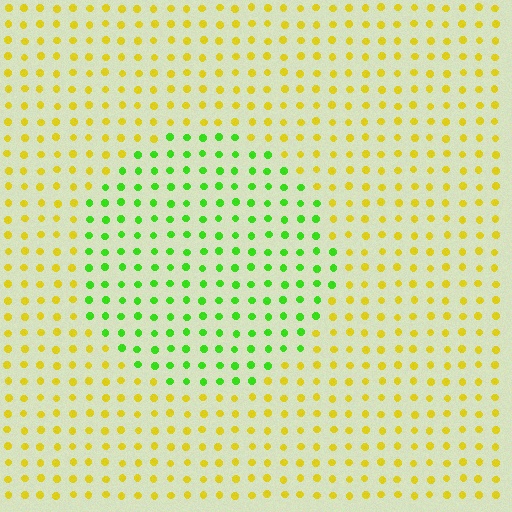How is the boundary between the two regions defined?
The boundary is defined purely by a slight shift in hue (about 56 degrees). Spacing, size, and orientation are identical on both sides.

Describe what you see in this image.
The image is filled with small yellow elements in a uniform arrangement. A circle-shaped region is visible where the elements are tinted to a slightly different hue, forming a subtle color boundary.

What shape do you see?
I see a circle.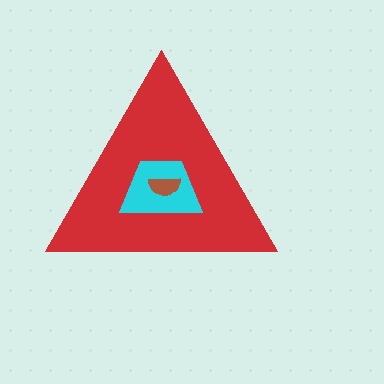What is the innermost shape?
The brown semicircle.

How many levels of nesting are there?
3.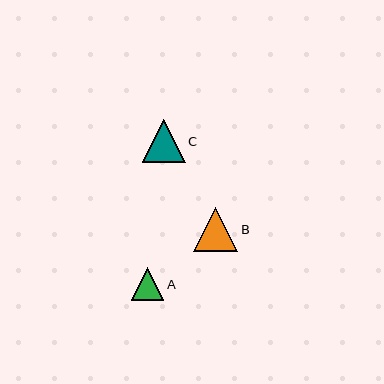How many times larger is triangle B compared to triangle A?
Triangle B is approximately 1.4 times the size of triangle A.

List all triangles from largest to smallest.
From largest to smallest: B, C, A.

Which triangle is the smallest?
Triangle A is the smallest with a size of approximately 33 pixels.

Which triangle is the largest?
Triangle B is the largest with a size of approximately 45 pixels.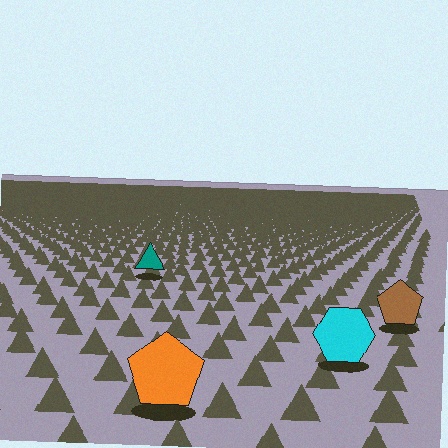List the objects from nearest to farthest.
From nearest to farthest: the orange pentagon, the cyan hexagon, the brown pentagon, the teal triangle.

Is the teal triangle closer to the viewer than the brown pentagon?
No. The brown pentagon is closer — you can tell from the texture gradient: the ground texture is coarser near it.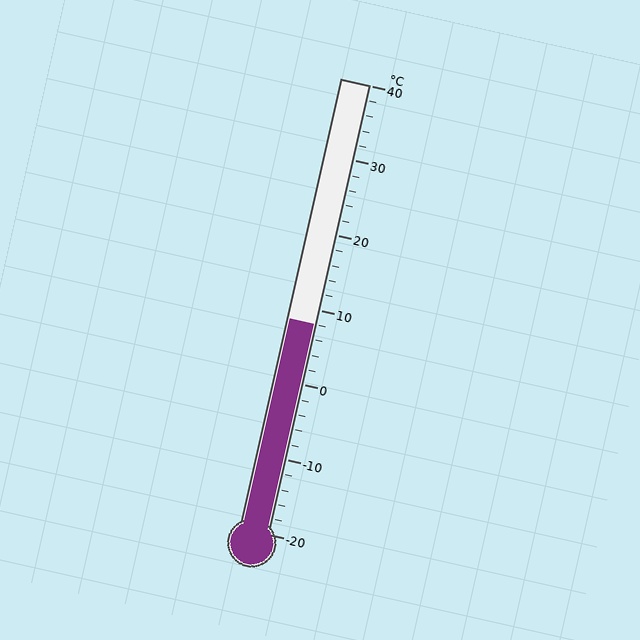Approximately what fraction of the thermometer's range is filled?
The thermometer is filled to approximately 45% of its range.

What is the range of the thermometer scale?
The thermometer scale ranges from -20°C to 40°C.